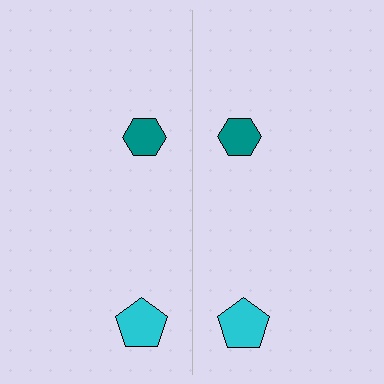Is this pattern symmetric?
Yes, this pattern has bilateral (reflection) symmetry.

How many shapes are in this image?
There are 4 shapes in this image.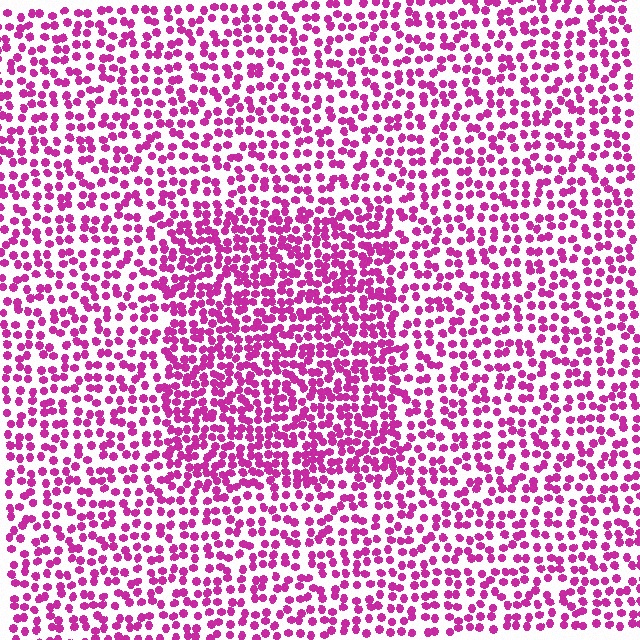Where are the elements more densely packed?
The elements are more densely packed inside the rectangle boundary.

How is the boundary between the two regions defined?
The boundary is defined by a change in element density (approximately 1.6x ratio). All elements are the same color, size, and shape.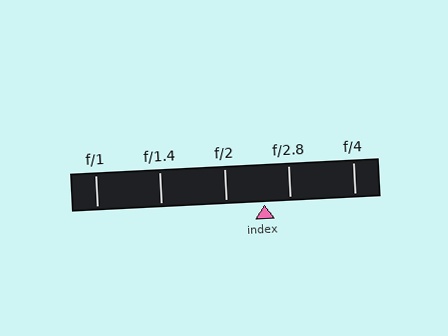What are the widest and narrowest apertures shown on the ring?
The widest aperture shown is f/1 and the narrowest is f/4.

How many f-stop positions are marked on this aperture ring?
There are 5 f-stop positions marked.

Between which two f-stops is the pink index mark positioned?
The index mark is between f/2 and f/2.8.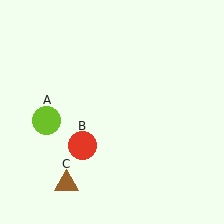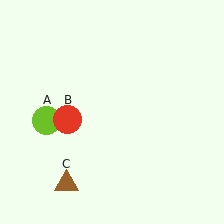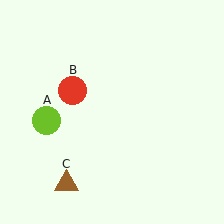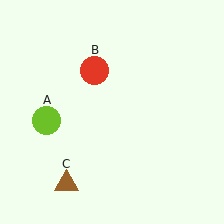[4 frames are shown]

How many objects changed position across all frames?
1 object changed position: red circle (object B).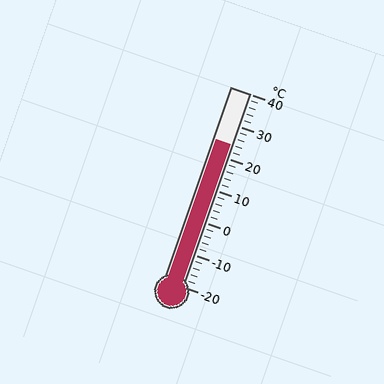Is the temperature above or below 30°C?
The temperature is below 30°C.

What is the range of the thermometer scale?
The thermometer scale ranges from -20°C to 40°C.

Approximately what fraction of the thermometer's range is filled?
The thermometer is filled to approximately 75% of its range.